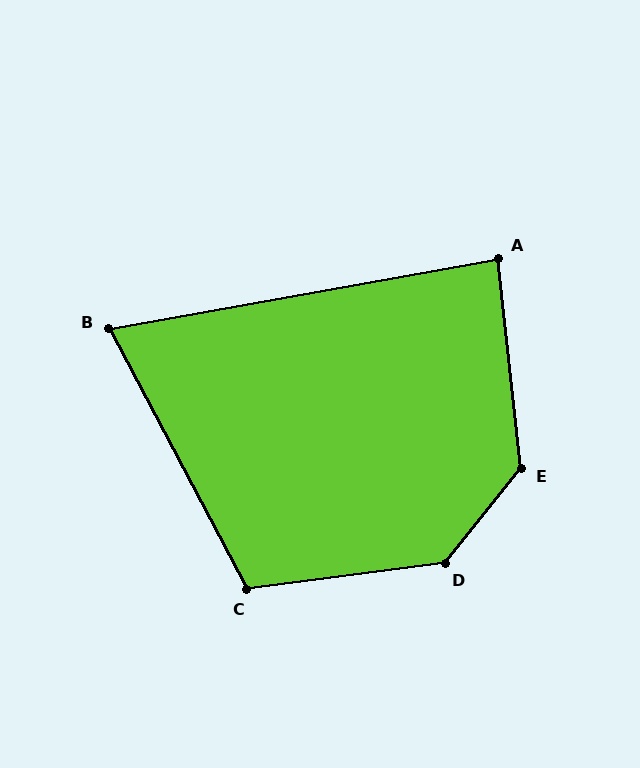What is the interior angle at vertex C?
Approximately 110 degrees (obtuse).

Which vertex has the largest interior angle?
D, at approximately 137 degrees.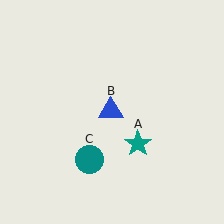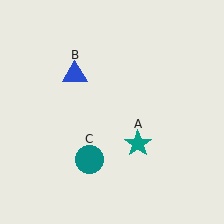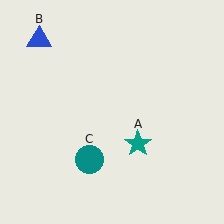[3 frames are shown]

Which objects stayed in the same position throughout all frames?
Teal star (object A) and teal circle (object C) remained stationary.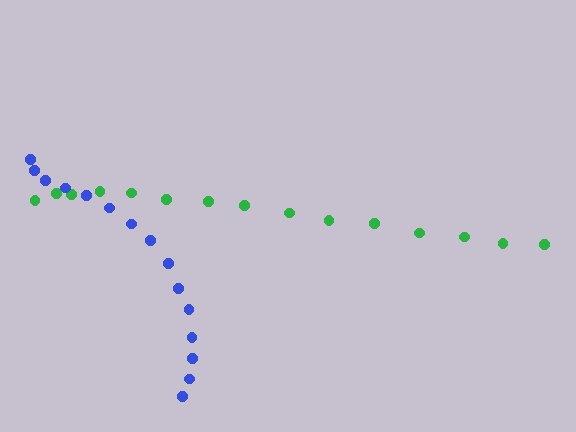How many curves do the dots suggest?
There are 2 distinct paths.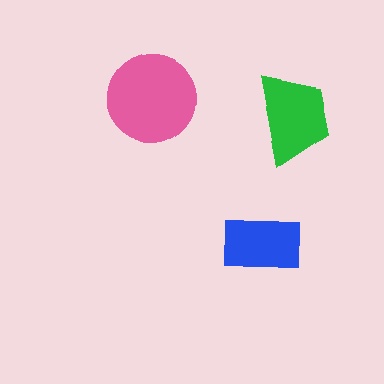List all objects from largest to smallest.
The pink circle, the green trapezoid, the blue rectangle.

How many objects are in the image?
There are 3 objects in the image.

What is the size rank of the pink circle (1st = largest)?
1st.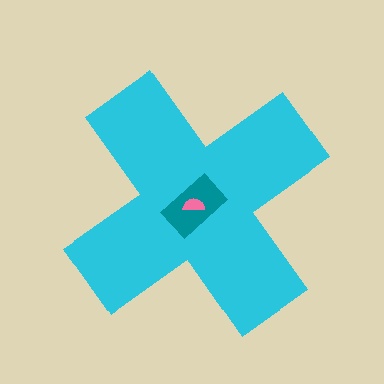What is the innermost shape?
The pink semicircle.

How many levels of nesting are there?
3.